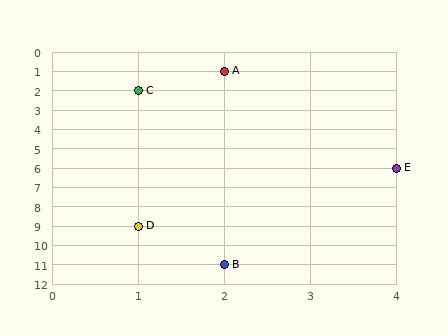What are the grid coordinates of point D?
Point D is at grid coordinates (1, 9).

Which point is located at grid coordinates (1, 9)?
Point D is at (1, 9).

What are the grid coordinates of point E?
Point E is at grid coordinates (4, 6).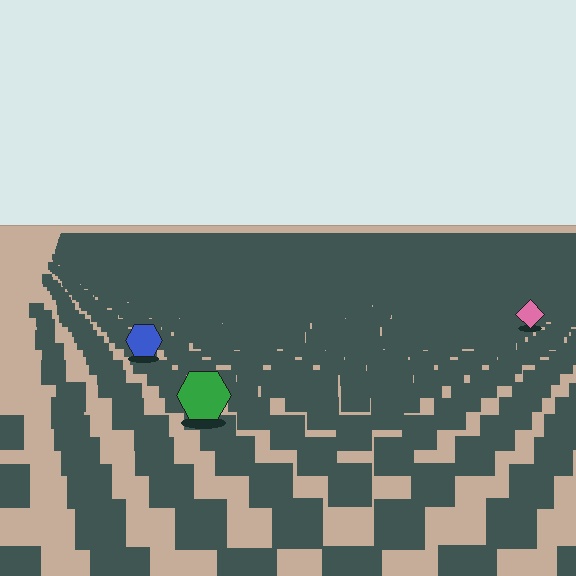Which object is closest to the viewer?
The green hexagon is closest. The texture marks near it are larger and more spread out.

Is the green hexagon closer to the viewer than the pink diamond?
Yes. The green hexagon is closer — you can tell from the texture gradient: the ground texture is coarser near it.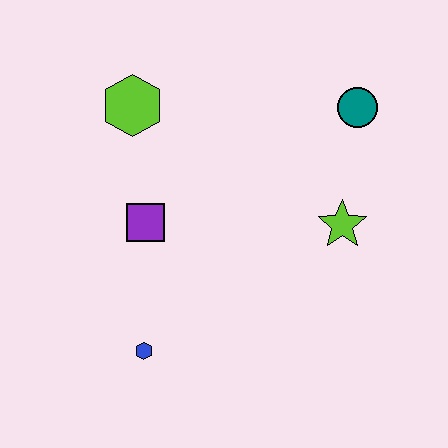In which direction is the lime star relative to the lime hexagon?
The lime star is to the right of the lime hexagon.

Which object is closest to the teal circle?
The lime star is closest to the teal circle.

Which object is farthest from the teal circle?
The blue hexagon is farthest from the teal circle.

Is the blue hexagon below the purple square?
Yes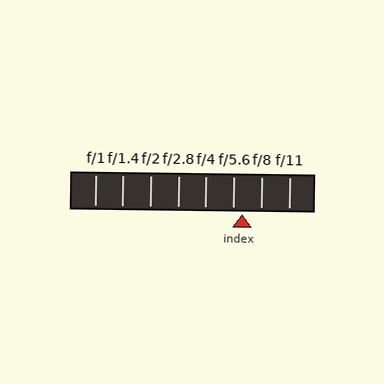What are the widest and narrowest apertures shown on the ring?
The widest aperture shown is f/1 and the narrowest is f/11.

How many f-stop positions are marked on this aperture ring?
There are 8 f-stop positions marked.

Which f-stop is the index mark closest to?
The index mark is closest to f/5.6.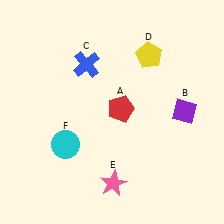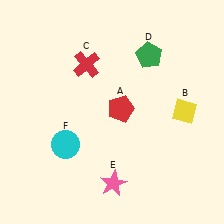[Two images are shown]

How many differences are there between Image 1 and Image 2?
There are 3 differences between the two images.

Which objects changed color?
B changed from purple to yellow. C changed from blue to red. D changed from yellow to green.